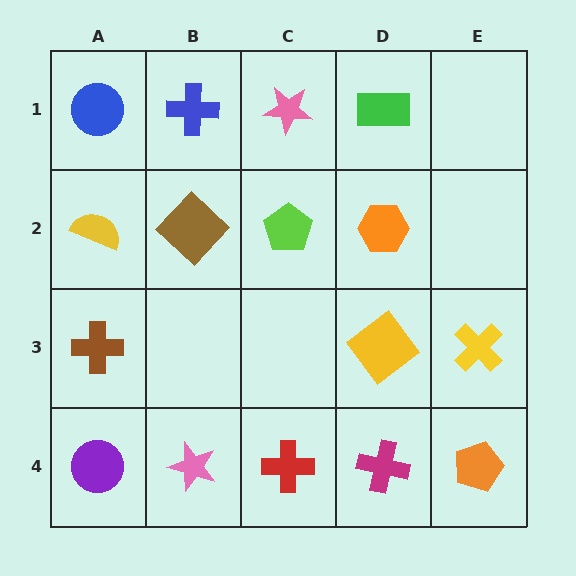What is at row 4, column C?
A red cross.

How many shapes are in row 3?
3 shapes.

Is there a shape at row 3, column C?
No, that cell is empty.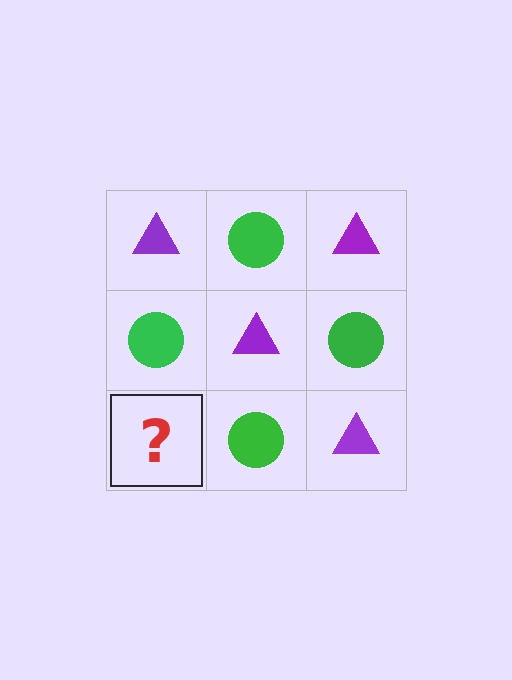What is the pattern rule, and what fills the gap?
The rule is that it alternates purple triangle and green circle in a checkerboard pattern. The gap should be filled with a purple triangle.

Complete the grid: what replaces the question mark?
The question mark should be replaced with a purple triangle.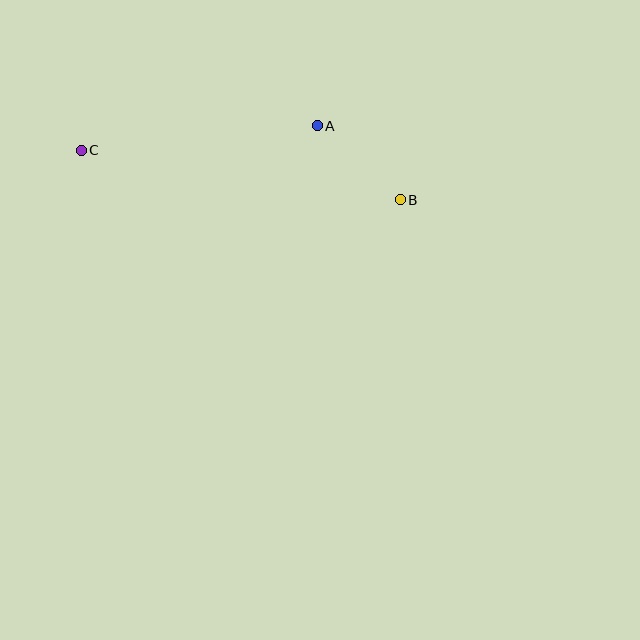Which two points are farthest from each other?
Points B and C are farthest from each other.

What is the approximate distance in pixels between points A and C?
The distance between A and C is approximately 237 pixels.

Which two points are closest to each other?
Points A and B are closest to each other.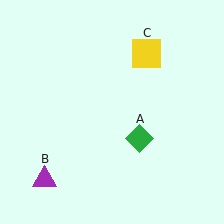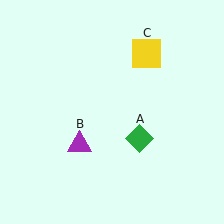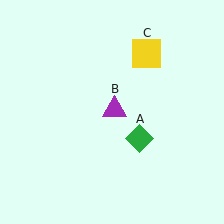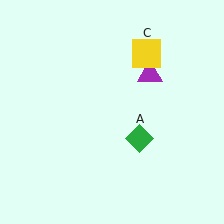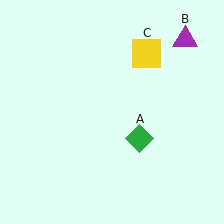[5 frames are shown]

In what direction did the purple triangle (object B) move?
The purple triangle (object B) moved up and to the right.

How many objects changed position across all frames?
1 object changed position: purple triangle (object B).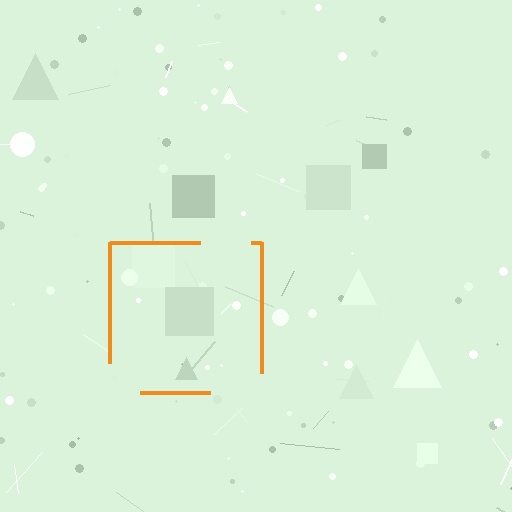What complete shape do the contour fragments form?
The contour fragments form a square.